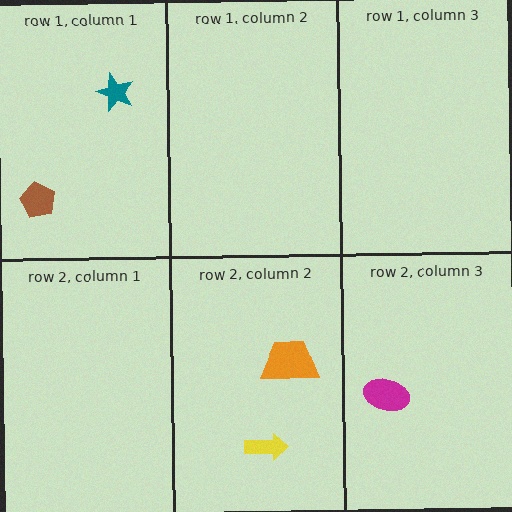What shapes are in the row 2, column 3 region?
The magenta ellipse.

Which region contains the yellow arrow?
The row 2, column 2 region.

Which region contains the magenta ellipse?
The row 2, column 3 region.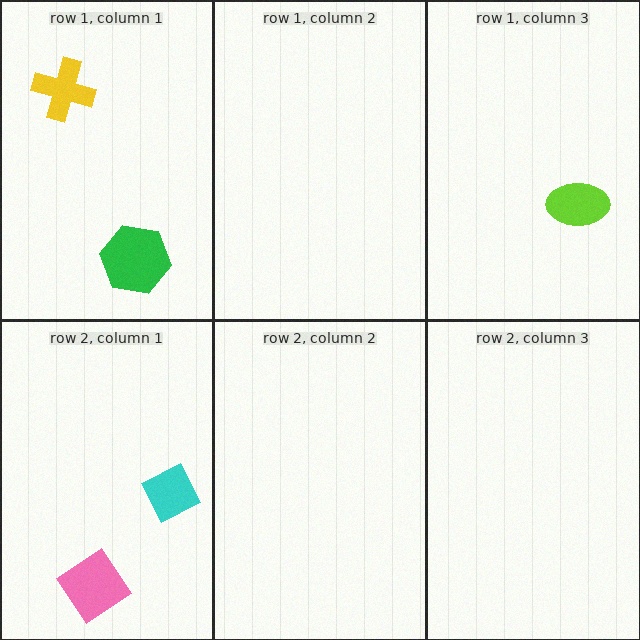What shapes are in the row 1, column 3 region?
The lime ellipse.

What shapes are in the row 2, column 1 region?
The pink diamond, the cyan diamond.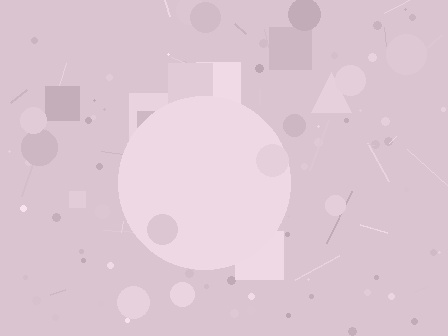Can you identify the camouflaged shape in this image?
The camouflaged shape is a circle.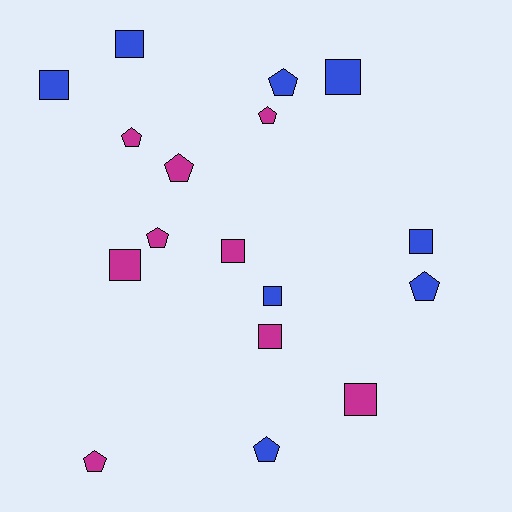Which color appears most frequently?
Magenta, with 9 objects.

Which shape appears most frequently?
Square, with 9 objects.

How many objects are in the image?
There are 17 objects.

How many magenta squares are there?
There are 4 magenta squares.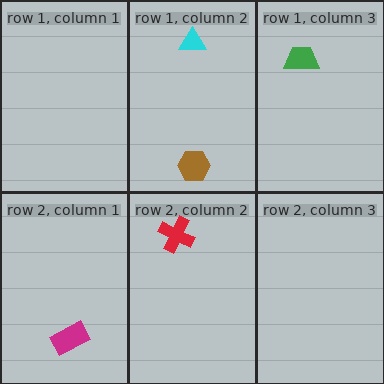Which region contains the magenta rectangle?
The row 2, column 1 region.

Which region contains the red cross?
The row 2, column 2 region.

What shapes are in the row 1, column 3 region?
The green trapezoid.